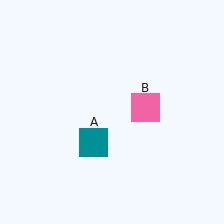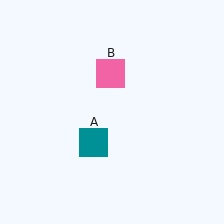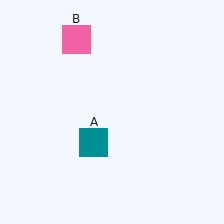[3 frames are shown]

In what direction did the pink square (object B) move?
The pink square (object B) moved up and to the left.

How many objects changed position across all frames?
1 object changed position: pink square (object B).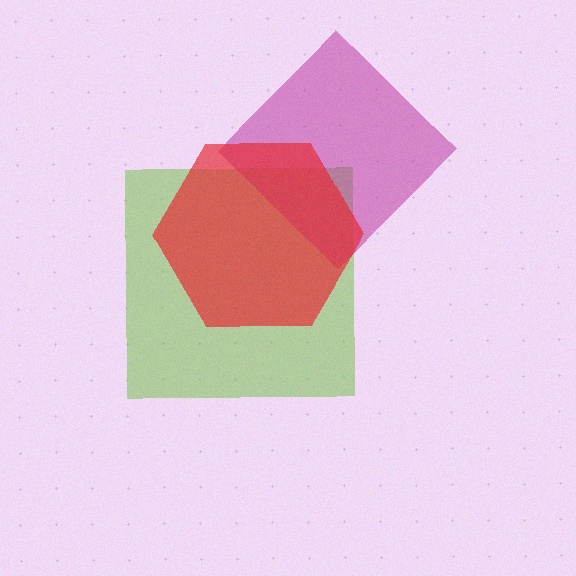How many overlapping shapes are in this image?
There are 3 overlapping shapes in the image.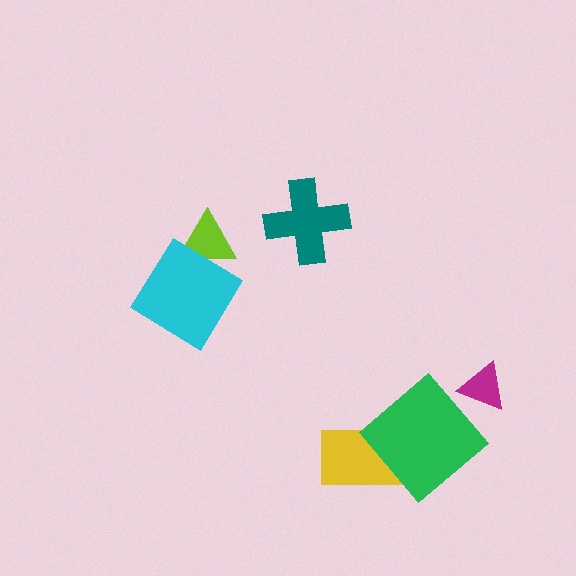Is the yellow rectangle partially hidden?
Yes, it is partially covered by another shape.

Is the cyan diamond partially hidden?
No, no other shape covers it.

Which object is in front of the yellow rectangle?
The green diamond is in front of the yellow rectangle.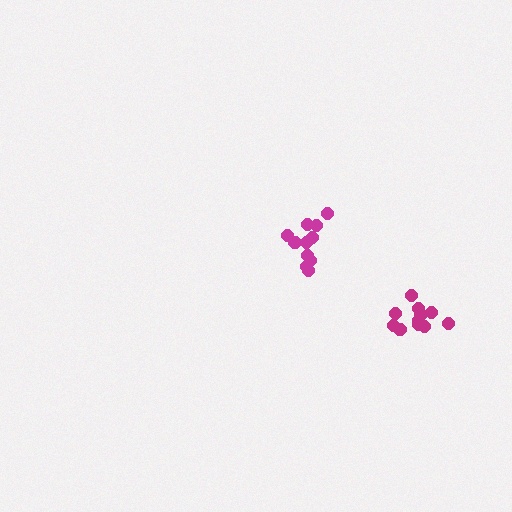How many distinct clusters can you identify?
There are 2 distinct clusters.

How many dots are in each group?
Group 1: 11 dots, Group 2: 11 dots (22 total).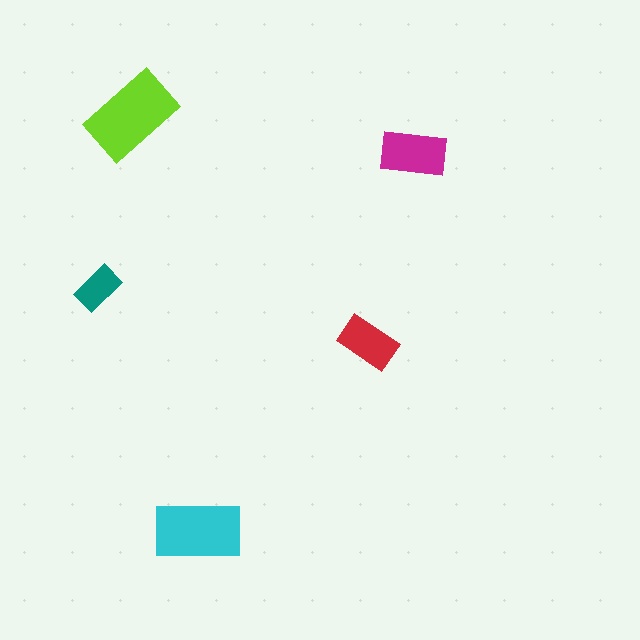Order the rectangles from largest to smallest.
the lime one, the cyan one, the magenta one, the red one, the teal one.